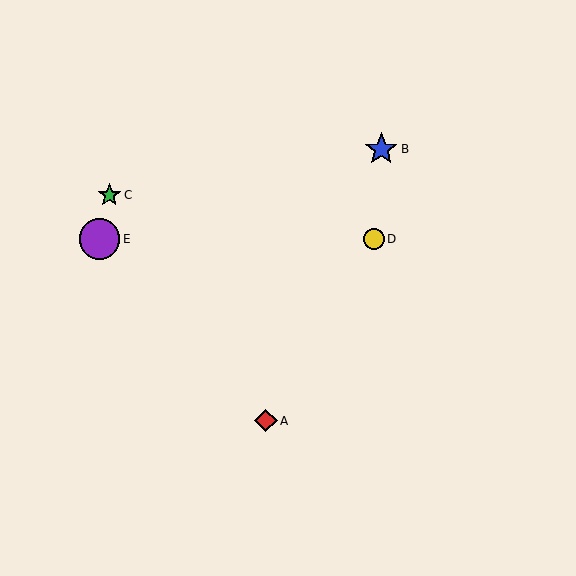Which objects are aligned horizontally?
Objects D, E are aligned horizontally.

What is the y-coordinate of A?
Object A is at y≈421.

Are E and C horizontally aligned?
No, E is at y≈239 and C is at y≈195.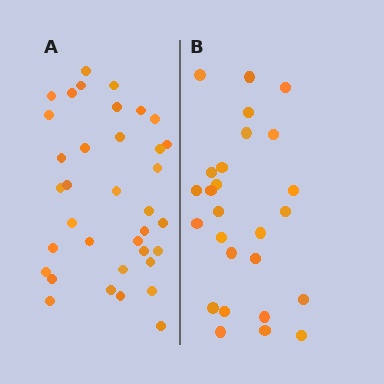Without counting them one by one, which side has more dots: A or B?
Region A (the left region) has more dots.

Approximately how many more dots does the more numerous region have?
Region A has roughly 10 or so more dots than region B.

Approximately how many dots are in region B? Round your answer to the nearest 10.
About 30 dots. (The exact count is 26, which rounds to 30.)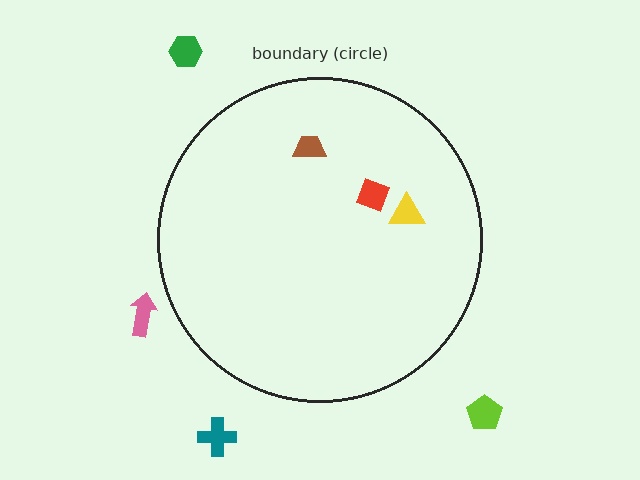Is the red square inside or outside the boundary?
Inside.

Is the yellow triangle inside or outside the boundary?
Inside.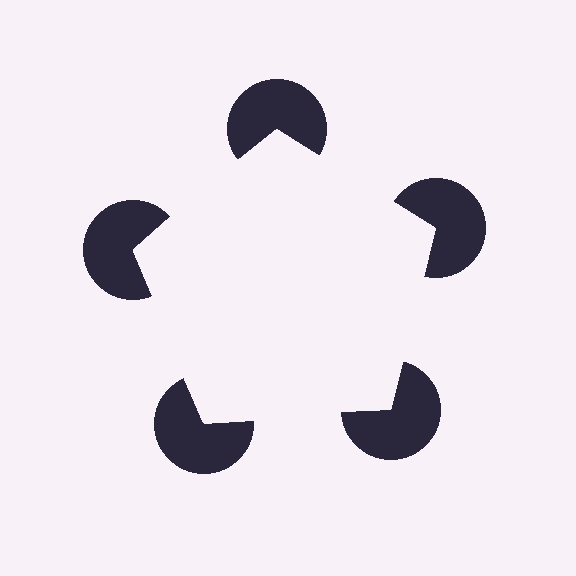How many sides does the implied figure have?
5 sides.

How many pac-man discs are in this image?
There are 5 — one at each vertex of the illusory pentagon.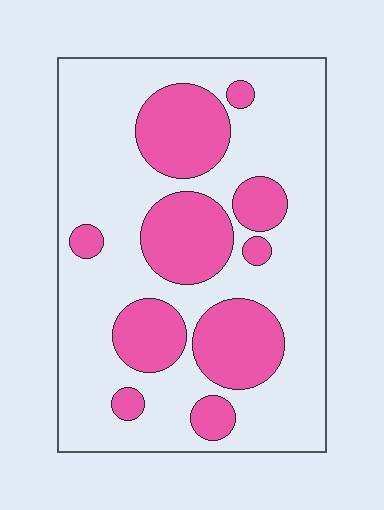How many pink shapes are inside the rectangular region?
10.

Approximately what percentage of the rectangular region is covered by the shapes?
Approximately 30%.